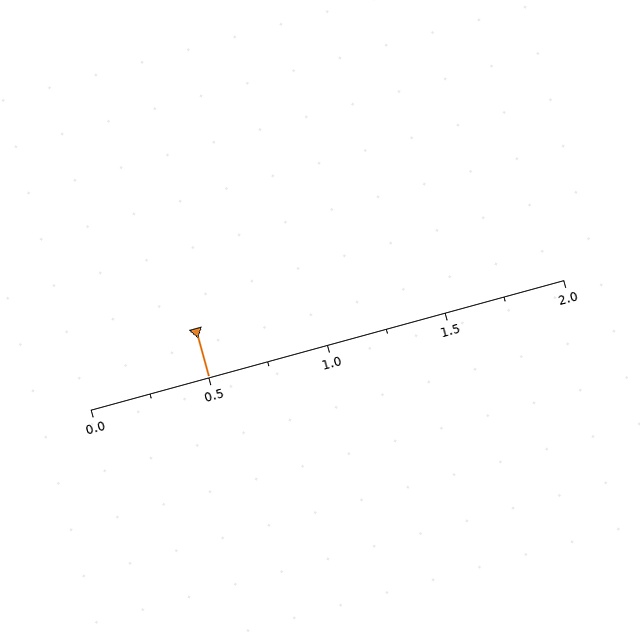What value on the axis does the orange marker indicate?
The marker indicates approximately 0.5.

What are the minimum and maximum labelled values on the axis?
The axis runs from 0.0 to 2.0.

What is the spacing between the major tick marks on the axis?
The major ticks are spaced 0.5 apart.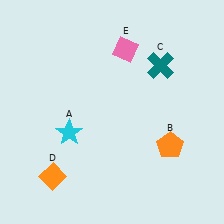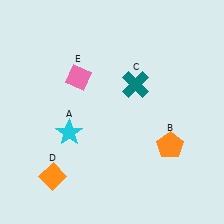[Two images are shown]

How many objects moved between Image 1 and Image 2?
2 objects moved between the two images.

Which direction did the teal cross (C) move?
The teal cross (C) moved left.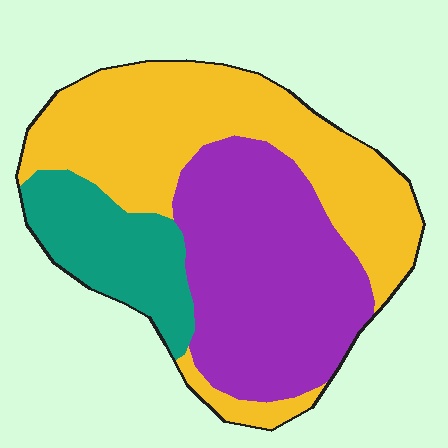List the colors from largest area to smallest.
From largest to smallest: yellow, purple, teal.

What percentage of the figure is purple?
Purple takes up about two fifths (2/5) of the figure.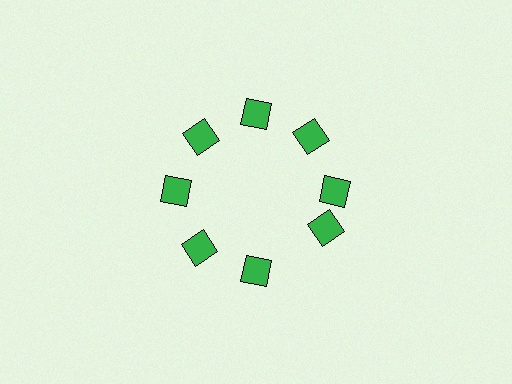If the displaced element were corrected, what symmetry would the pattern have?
It would have 8-fold rotational symmetry — the pattern would map onto itself every 45 degrees.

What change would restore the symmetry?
The symmetry would be restored by rotating it back into even spacing with its neighbors so that all 8 diamonds sit at equal angles and equal distance from the center.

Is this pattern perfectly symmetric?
No. The 8 green diamonds are arranged in a ring, but one element near the 4 o'clock position is rotated out of alignment along the ring, breaking the 8-fold rotational symmetry.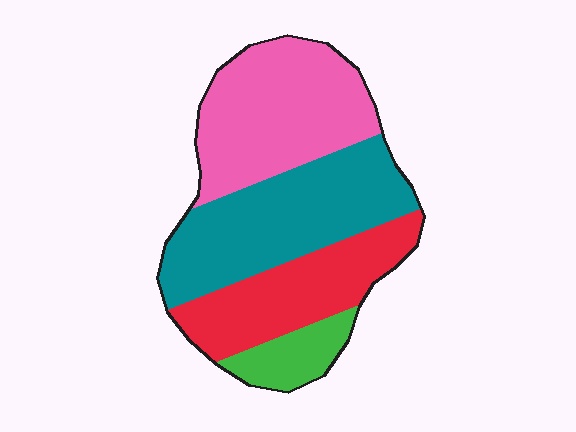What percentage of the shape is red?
Red takes up about one quarter (1/4) of the shape.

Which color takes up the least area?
Green, at roughly 10%.